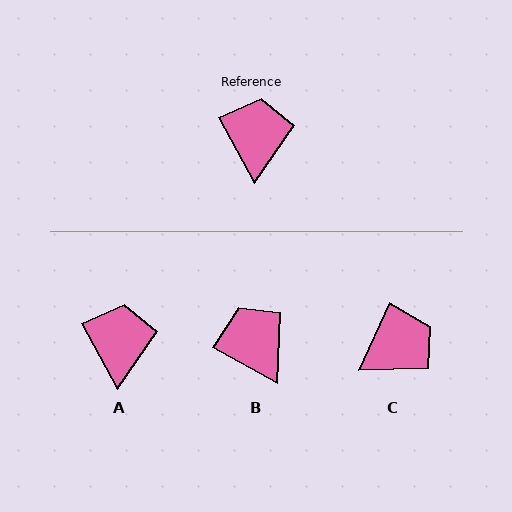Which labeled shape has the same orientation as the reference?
A.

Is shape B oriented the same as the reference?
No, it is off by about 32 degrees.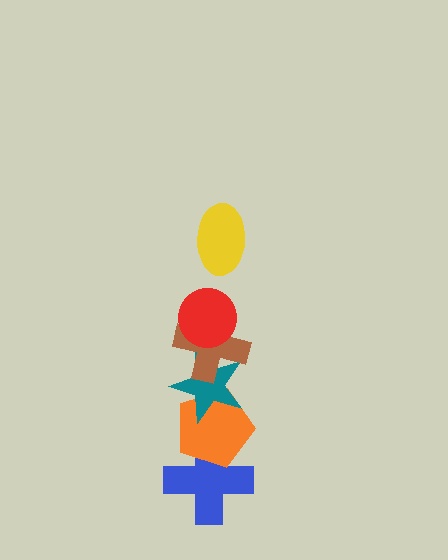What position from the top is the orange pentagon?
The orange pentagon is 5th from the top.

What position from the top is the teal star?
The teal star is 4th from the top.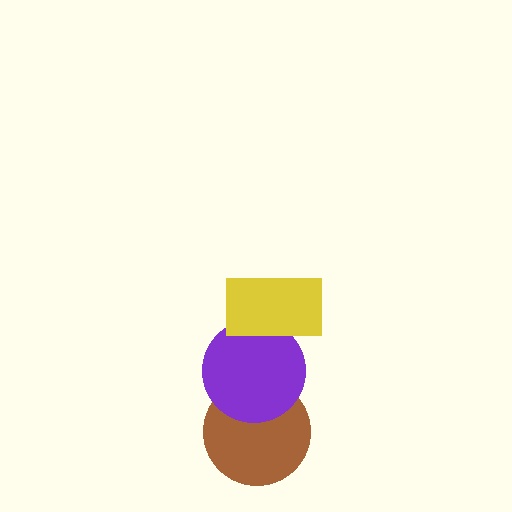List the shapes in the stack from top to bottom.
From top to bottom: the yellow rectangle, the purple circle, the brown circle.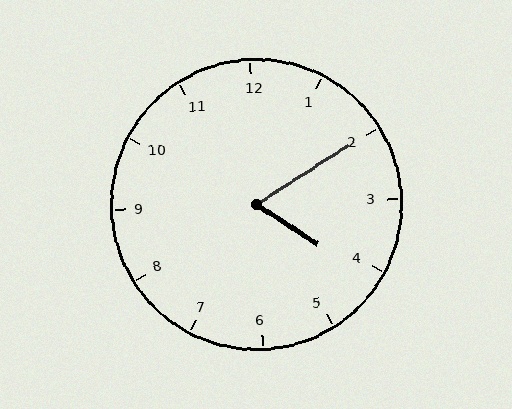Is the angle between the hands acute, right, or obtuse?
It is acute.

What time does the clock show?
4:10.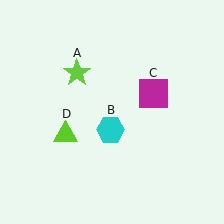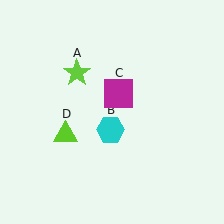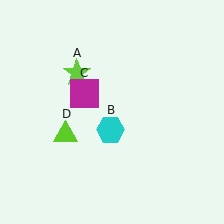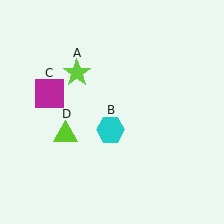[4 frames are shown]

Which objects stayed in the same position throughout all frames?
Lime star (object A) and cyan hexagon (object B) and lime triangle (object D) remained stationary.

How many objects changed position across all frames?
1 object changed position: magenta square (object C).